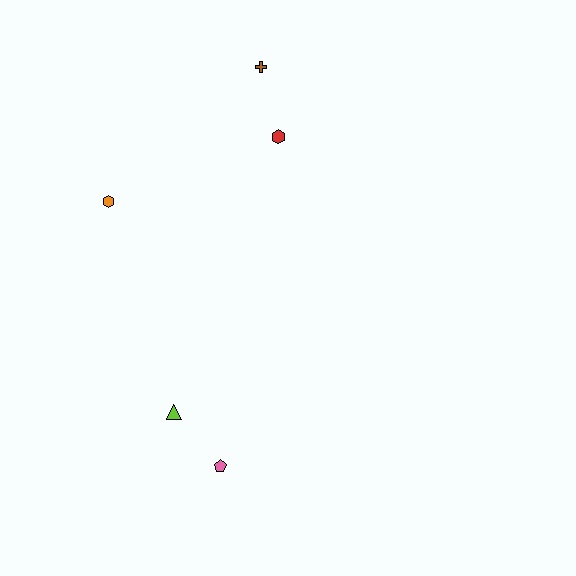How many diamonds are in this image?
There are no diamonds.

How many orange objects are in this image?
There is 1 orange object.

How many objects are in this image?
There are 5 objects.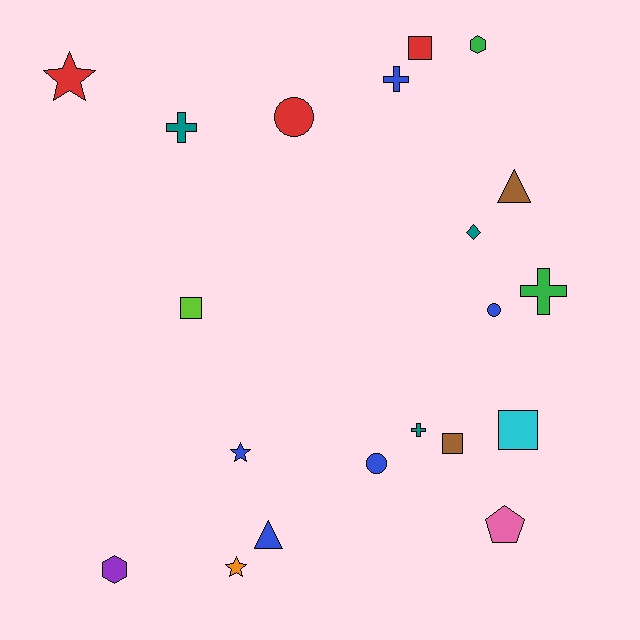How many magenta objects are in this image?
There are no magenta objects.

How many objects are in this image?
There are 20 objects.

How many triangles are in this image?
There are 2 triangles.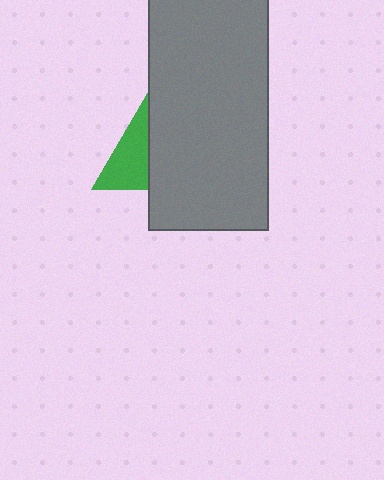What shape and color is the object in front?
The object in front is a gray rectangle.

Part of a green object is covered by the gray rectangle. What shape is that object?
It is a triangle.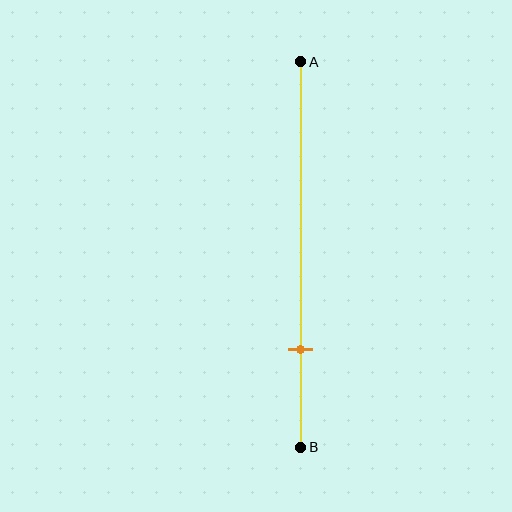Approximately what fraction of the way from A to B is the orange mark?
The orange mark is approximately 75% of the way from A to B.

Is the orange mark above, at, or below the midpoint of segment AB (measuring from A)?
The orange mark is below the midpoint of segment AB.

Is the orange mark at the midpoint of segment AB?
No, the mark is at about 75% from A, not at the 50% midpoint.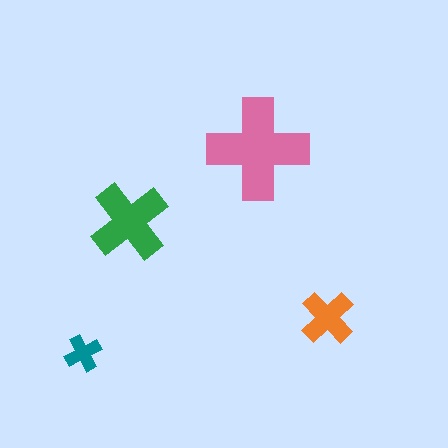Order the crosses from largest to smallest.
the pink one, the green one, the orange one, the teal one.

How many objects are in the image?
There are 4 objects in the image.